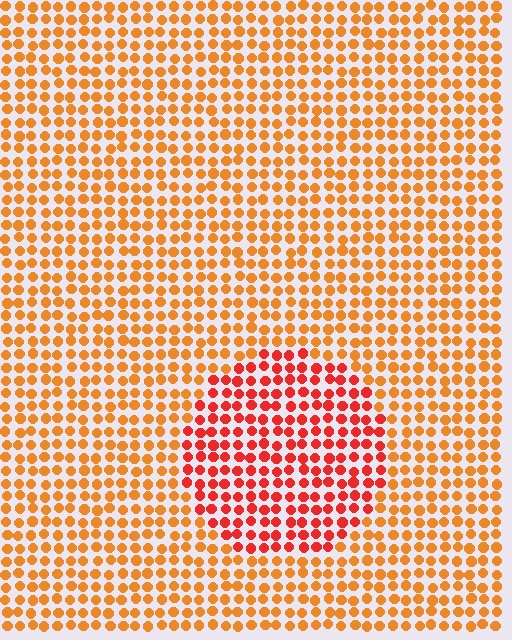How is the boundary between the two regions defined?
The boundary is defined purely by a slight shift in hue (about 30 degrees). Spacing, size, and orientation are identical on both sides.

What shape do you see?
I see a circle.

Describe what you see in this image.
The image is filled with small orange elements in a uniform arrangement. A circle-shaped region is visible where the elements are tinted to a slightly different hue, forming a subtle color boundary.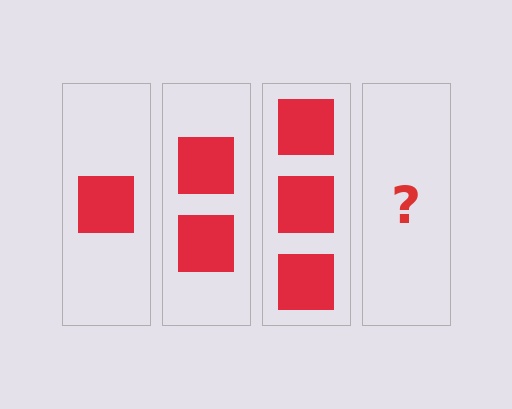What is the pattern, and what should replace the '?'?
The pattern is that each step adds one more square. The '?' should be 4 squares.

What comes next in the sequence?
The next element should be 4 squares.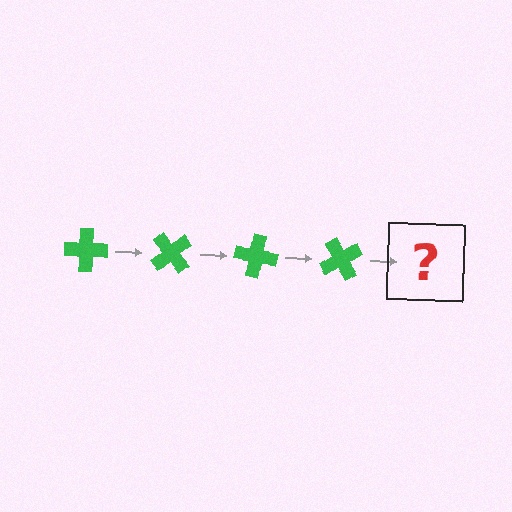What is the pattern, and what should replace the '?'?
The pattern is that the cross rotates 50 degrees each step. The '?' should be a green cross rotated 200 degrees.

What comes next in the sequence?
The next element should be a green cross rotated 200 degrees.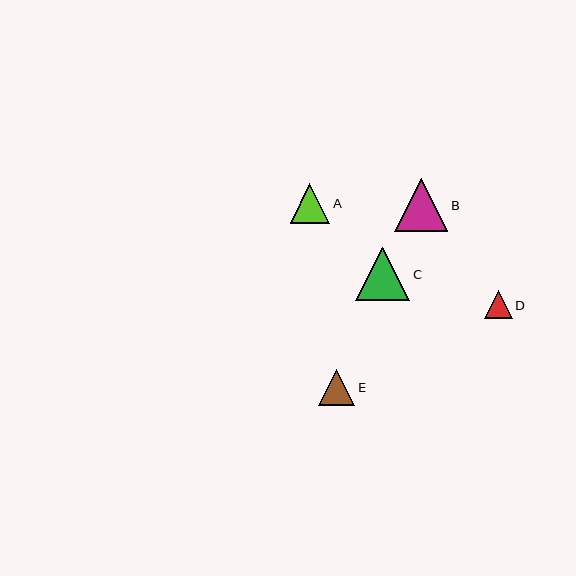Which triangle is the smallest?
Triangle D is the smallest with a size of approximately 28 pixels.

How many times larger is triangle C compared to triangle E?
Triangle C is approximately 1.5 times the size of triangle E.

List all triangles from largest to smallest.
From largest to smallest: C, B, A, E, D.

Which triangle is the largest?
Triangle C is the largest with a size of approximately 54 pixels.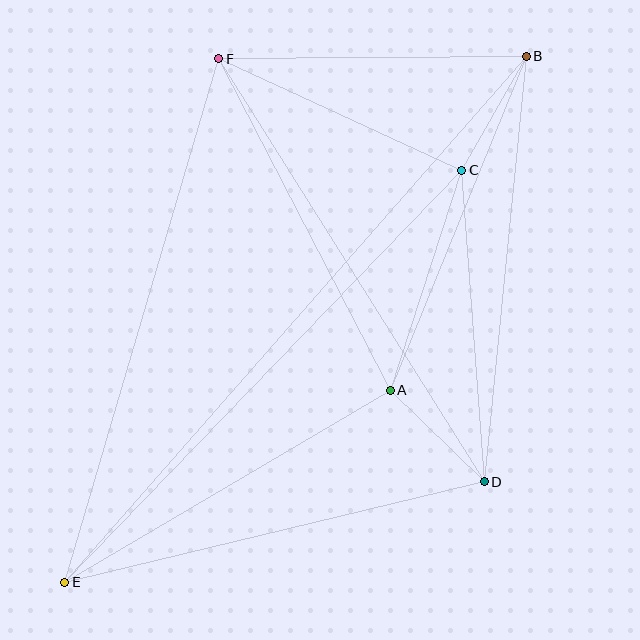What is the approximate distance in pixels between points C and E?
The distance between C and E is approximately 572 pixels.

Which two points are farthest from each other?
Points B and E are farthest from each other.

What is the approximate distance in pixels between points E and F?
The distance between E and F is approximately 546 pixels.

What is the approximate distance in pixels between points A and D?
The distance between A and D is approximately 131 pixels.